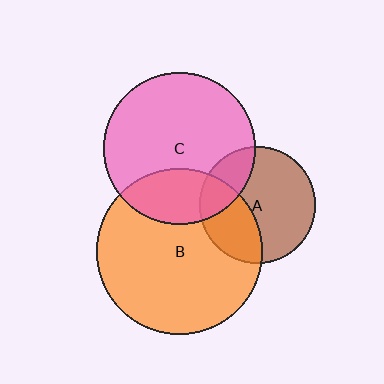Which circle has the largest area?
Circle B (orange).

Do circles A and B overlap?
Yes.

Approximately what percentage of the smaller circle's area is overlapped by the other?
Approximately 35%.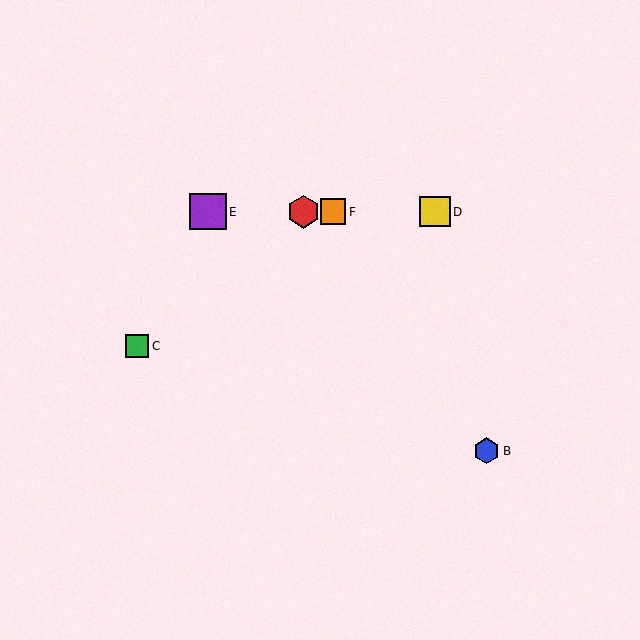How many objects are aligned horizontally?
4 objects (A, D, E, F) are aligned horizontally.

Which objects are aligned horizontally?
Objects A, D, E, F are aligned horizontally.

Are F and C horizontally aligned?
No, F is at y≈212 and C is at y≈346.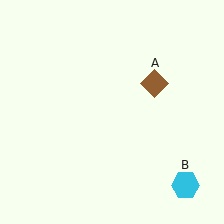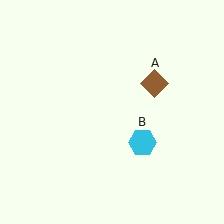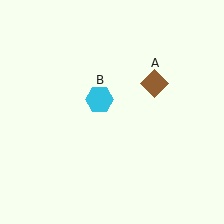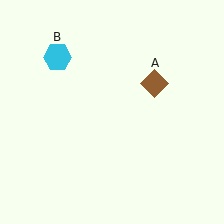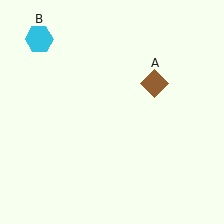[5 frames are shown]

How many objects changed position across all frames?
1 object changed position: cyan hexagon (object B).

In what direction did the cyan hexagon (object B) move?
The cyan hexagon (object B) moved up and to the left.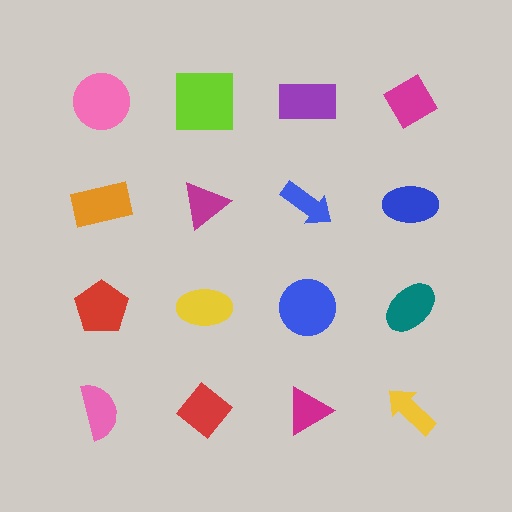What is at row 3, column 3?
A blue circle.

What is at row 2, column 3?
A blue arrow.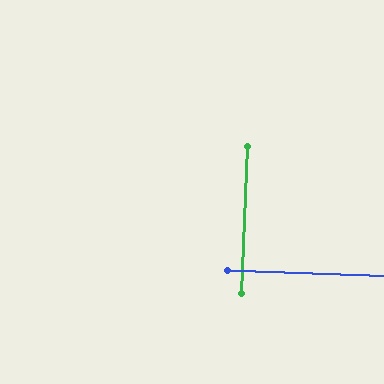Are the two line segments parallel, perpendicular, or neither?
Perpendicular — they meet at approximately 90°.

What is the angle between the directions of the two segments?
Approximately 90 degrees.